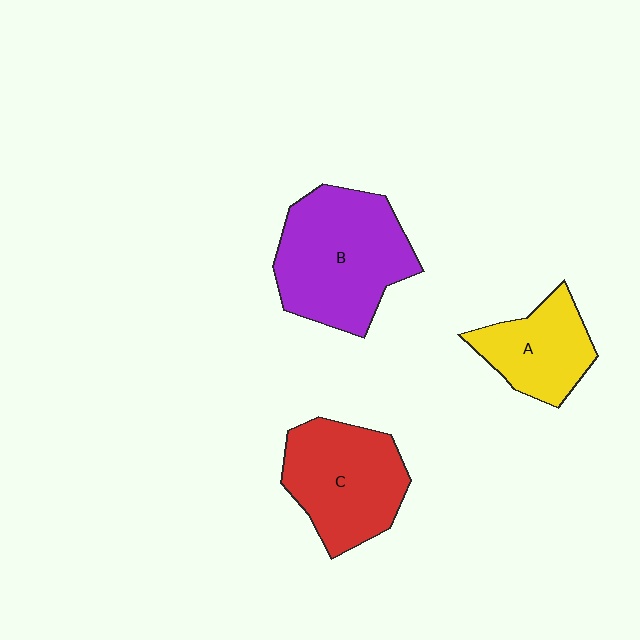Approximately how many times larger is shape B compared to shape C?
Approximately 1.2 times.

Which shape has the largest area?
Shape B (purple).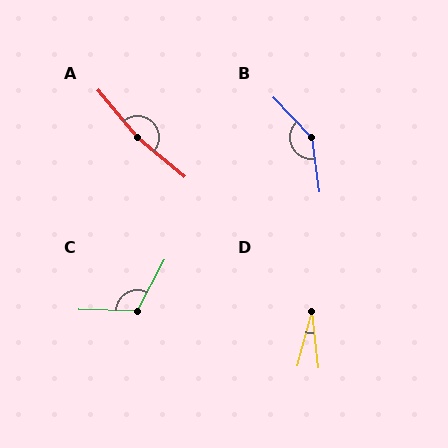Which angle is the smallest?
D, at approximately 22 degrees.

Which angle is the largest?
A, at approximately 170 degrees.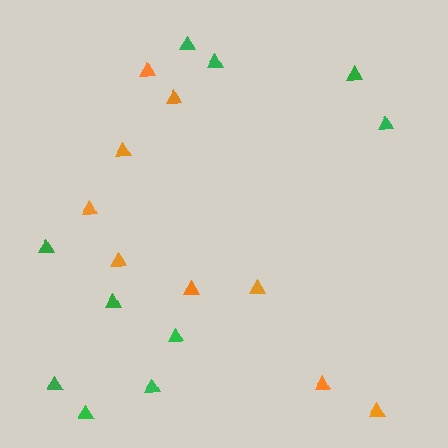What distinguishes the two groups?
There are 2 groups: one group of green triangles (10) and one group of orange triangles (9).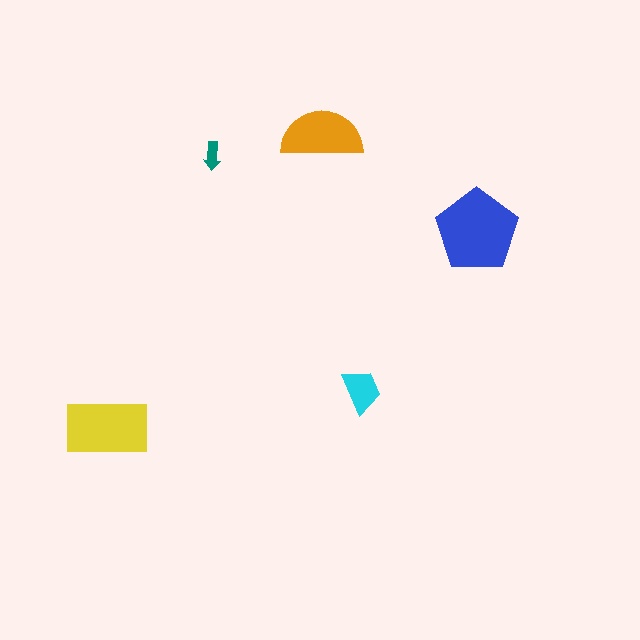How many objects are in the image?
There are 5 objects in the image.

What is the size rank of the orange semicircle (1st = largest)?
3rd.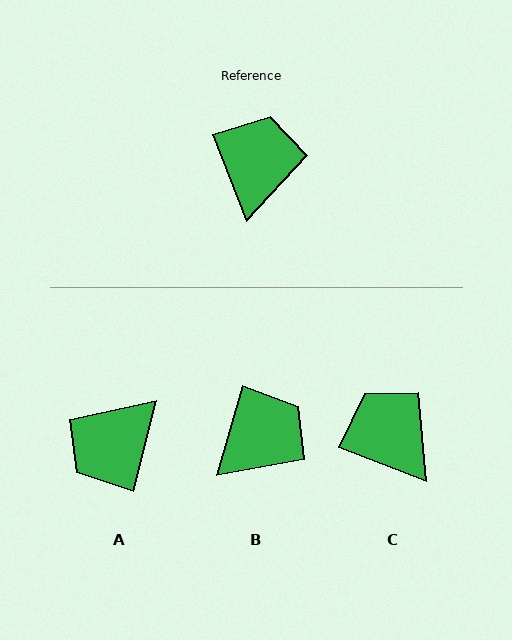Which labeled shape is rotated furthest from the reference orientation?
A, about 145 degrees away.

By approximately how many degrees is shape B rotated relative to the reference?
Approximately 37 degrees clockwise.